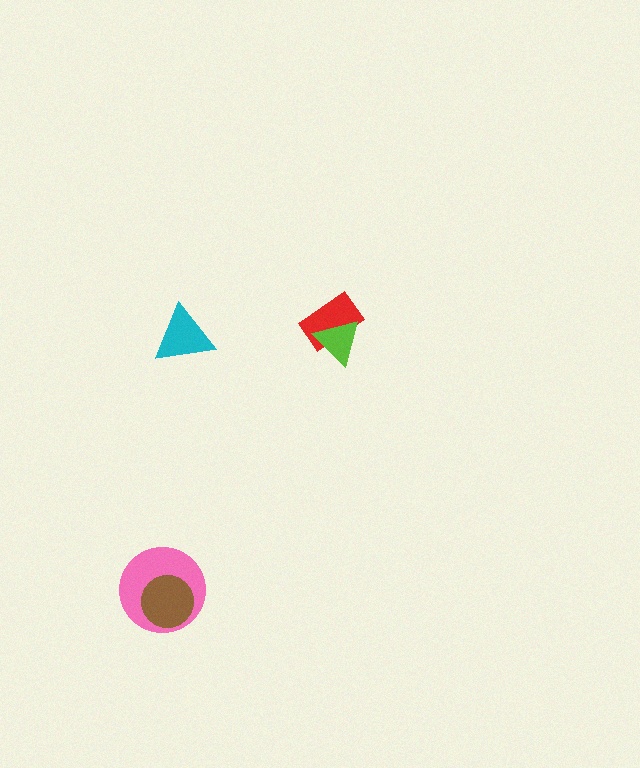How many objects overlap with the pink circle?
1 object overlaps with the pink circle.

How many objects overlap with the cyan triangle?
0 objects overlap with the cyan triangle.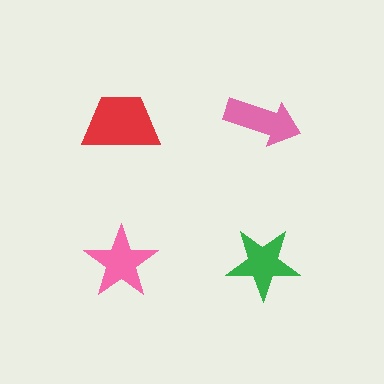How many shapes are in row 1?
2 shapes.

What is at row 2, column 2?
A green star.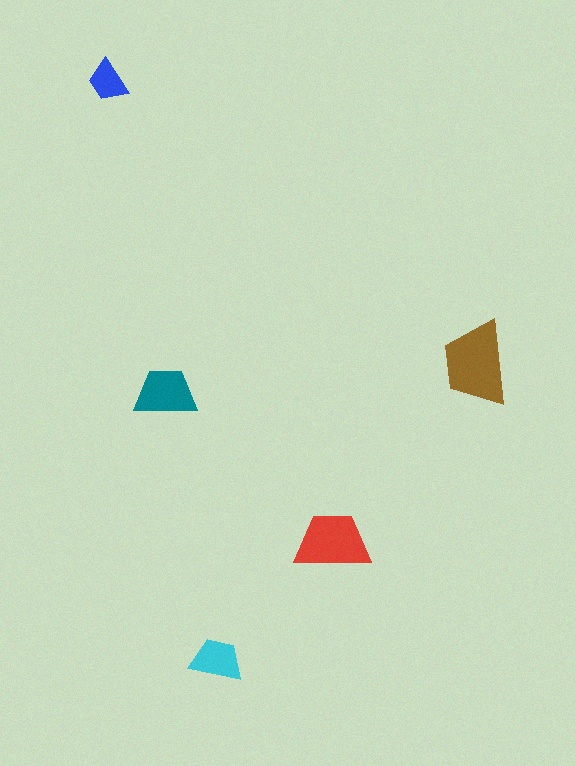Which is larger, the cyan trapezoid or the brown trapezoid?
The brown one.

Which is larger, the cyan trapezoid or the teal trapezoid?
The teal one.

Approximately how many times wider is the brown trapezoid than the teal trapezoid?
About 1.5 times wider.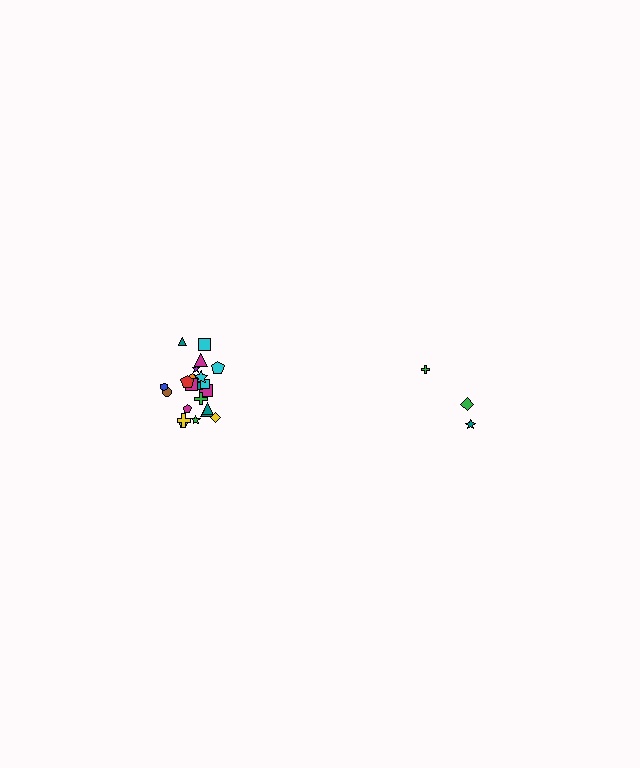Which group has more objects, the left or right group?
The left group.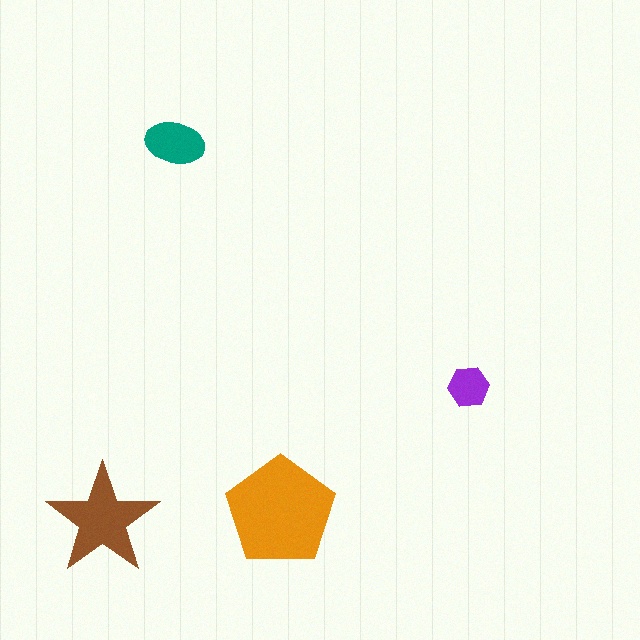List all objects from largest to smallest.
The orange pentagon, the brown star, the teal ellipse, the purple hexagon.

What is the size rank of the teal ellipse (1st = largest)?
3rd.